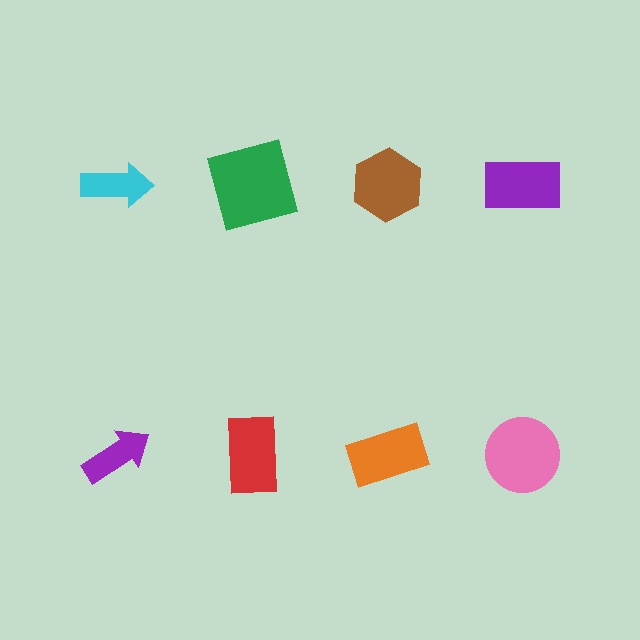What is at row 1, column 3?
A brown hexagon.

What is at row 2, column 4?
A pink circle.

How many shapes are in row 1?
4 shapes.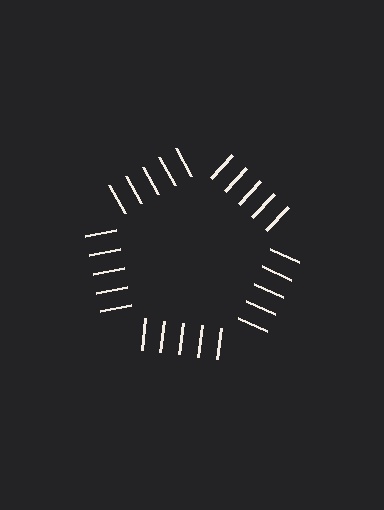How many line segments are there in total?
25 — 5 along each of the 5 edges.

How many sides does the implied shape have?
5 sides — the line-ends trace a pentagon.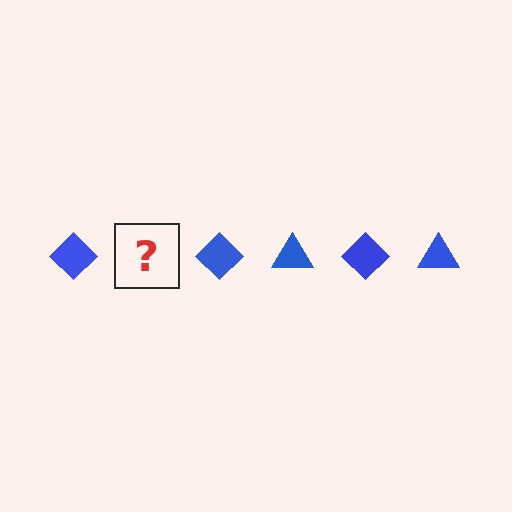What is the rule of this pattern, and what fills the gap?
The rule is that the pattern cycles through diamond, triangle shapes in blue. The gap should be filled with a blue triangle.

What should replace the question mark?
The question mark should be replaced with a blue triangle.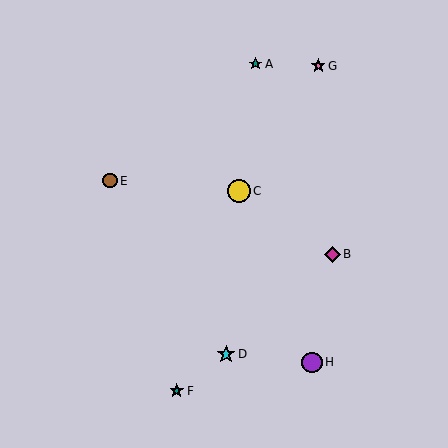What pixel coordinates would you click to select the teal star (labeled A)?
Click at (255, 64) to select the teal star A.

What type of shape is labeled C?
Shape C is a yellow circle.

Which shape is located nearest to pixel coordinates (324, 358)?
The purple circle (labeled H) at (312, 362) is nearest to that location.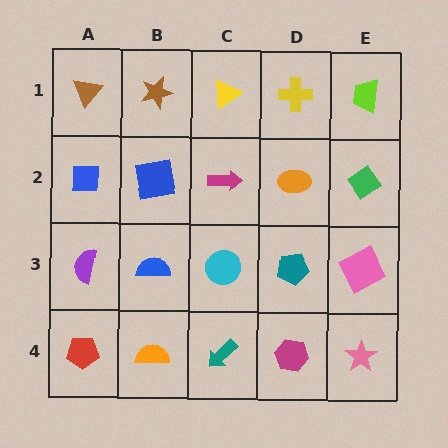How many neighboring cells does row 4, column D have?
3.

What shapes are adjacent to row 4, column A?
A purple semicircle (row 3, column A), an orange semicircle (row 4, column B).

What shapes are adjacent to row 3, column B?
A blue square (row 2, column B), an orange semicircle (row 4, column B), a purple semicircle (row 3, column A), a cyan circle (row 3, column C).